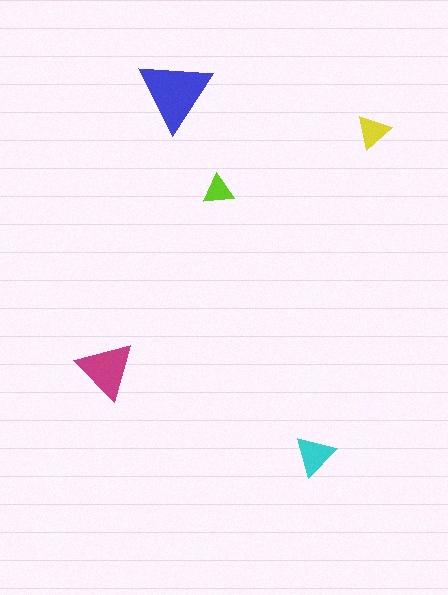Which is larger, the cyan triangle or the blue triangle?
The blue one.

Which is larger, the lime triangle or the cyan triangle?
The cyan one.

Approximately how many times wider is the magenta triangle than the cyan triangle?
About 1.5 times wider.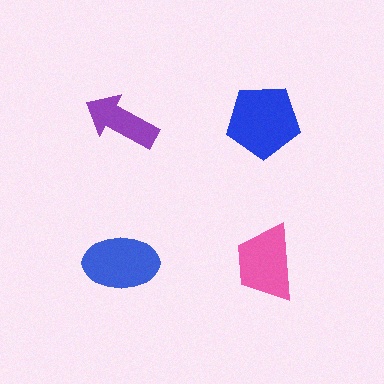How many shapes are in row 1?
2 shapes.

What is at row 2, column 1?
A blue ellipse.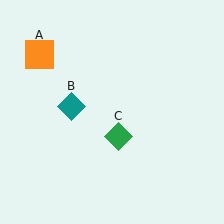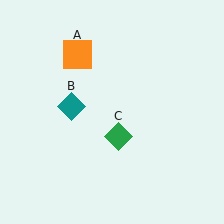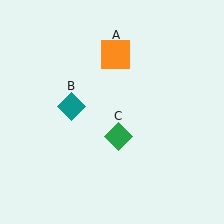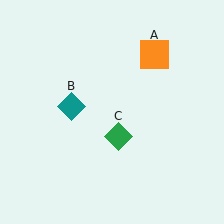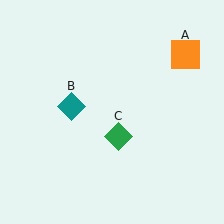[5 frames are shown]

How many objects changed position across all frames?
1 object changed position: orange square (object A).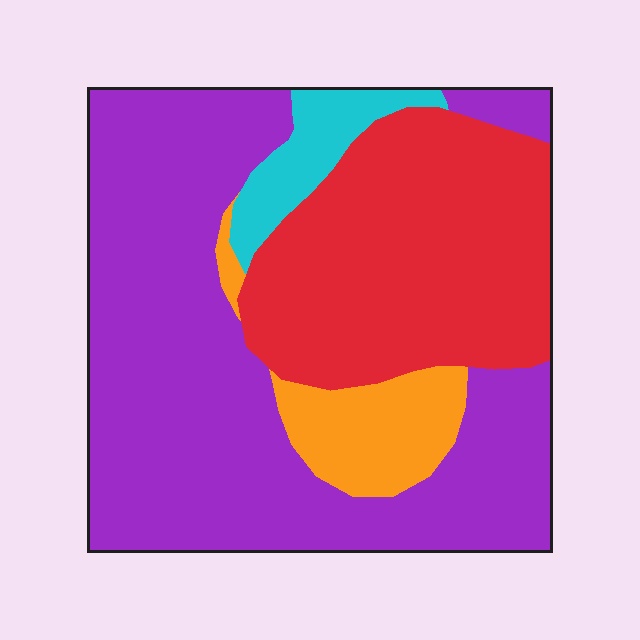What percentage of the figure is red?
Red covers 32% of the figure.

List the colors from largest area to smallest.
From largest to smallest: purple, red, orange, cyan.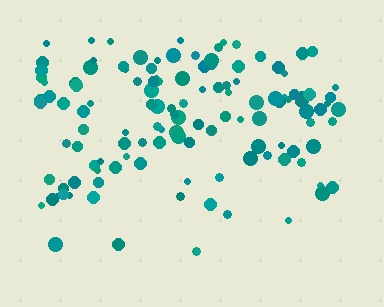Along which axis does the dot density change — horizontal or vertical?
Vertical.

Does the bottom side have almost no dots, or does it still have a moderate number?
Still a moderate number, just noticeably fewer than the top.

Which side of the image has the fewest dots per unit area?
The bottom.